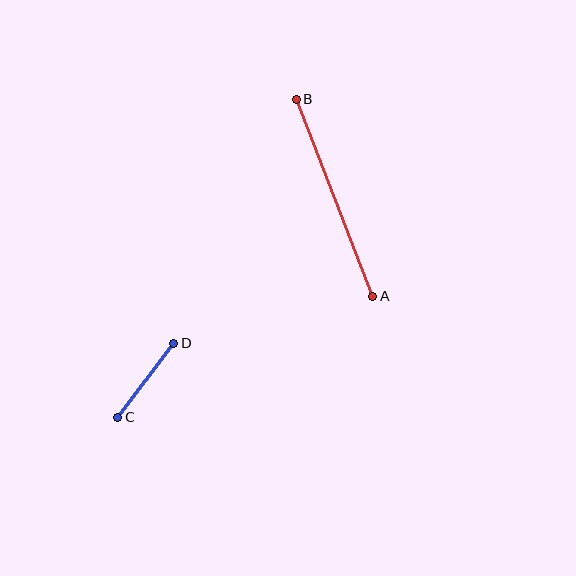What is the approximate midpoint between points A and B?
The midpoint is at approximately (335, 198) pixels.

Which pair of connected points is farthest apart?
Points A and B are farthest apart.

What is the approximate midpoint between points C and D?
The midpoint is at approximately (146, 380) pixels.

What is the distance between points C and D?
The distance is approximately 93 pixels.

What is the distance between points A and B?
The distance is approximately 211 pixels.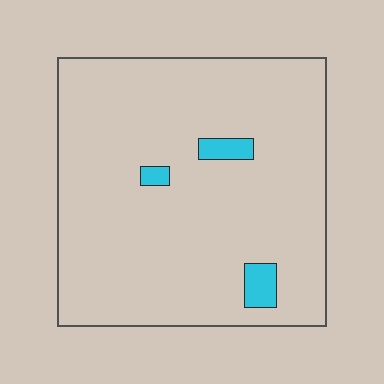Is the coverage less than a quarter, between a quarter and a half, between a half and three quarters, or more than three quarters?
Less than a quarter.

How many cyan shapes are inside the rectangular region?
3.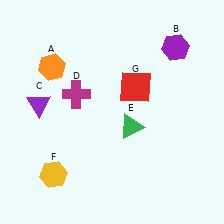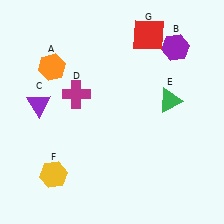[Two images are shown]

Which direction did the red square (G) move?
The red square (G) moved up.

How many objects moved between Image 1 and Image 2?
2 objects moved between the two images.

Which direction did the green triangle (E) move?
The green triangle (E) moved right.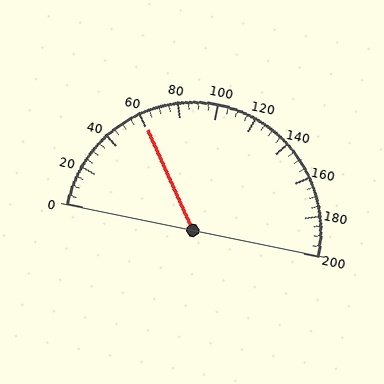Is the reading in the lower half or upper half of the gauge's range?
The reading is in the lower half of the range (0 to 200).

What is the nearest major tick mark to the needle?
The nearest major tick mark is 60.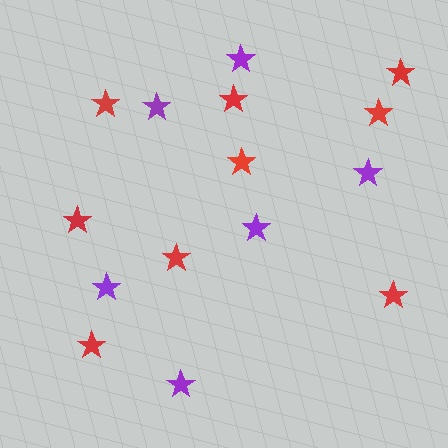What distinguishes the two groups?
There are 2 groups: one group of red stars (9) and one group of purple stars (6).